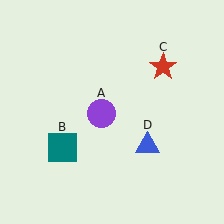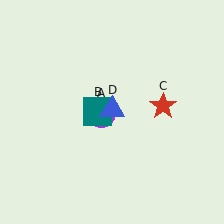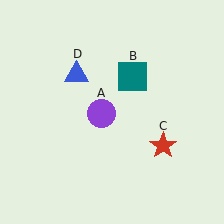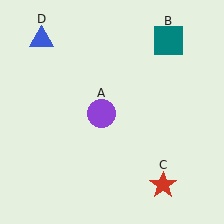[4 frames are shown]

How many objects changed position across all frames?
3 objects changed position: teal square (object B), red star (object C), blue triangle (object D).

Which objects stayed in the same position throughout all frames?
Purple circle (object A) remained stationary.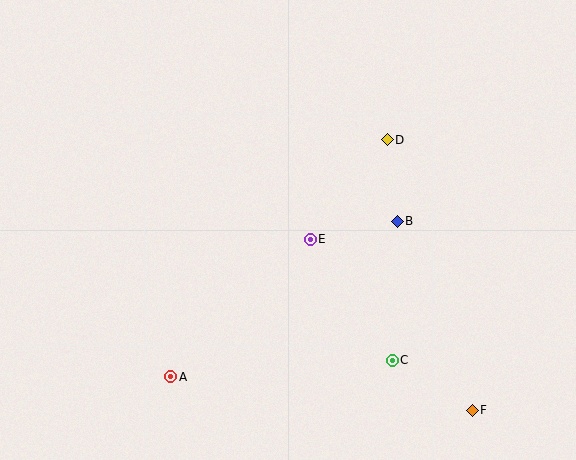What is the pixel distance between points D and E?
The distance between D and E is 126 pixels.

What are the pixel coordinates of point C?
Point C is at (392, 360).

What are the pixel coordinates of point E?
Point E is at (310, 239).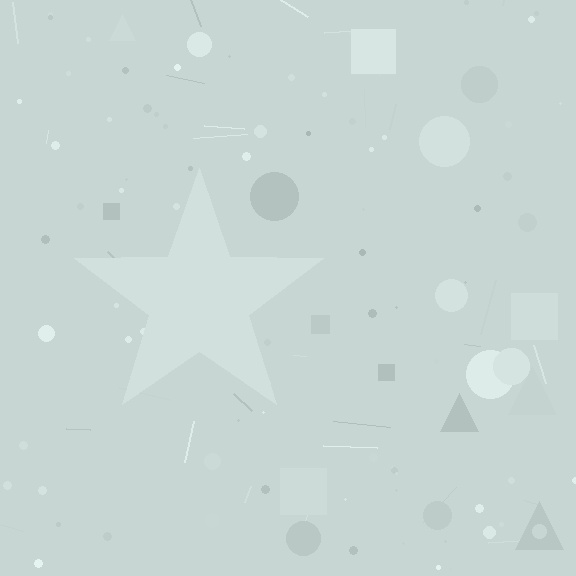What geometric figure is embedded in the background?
A star is embedded in the background.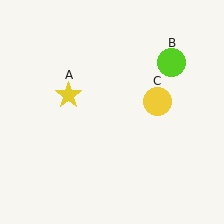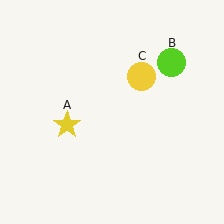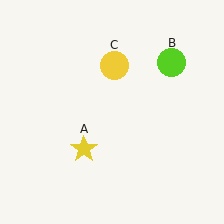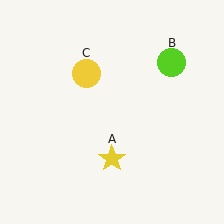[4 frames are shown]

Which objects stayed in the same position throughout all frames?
Lime circle (object B) remained stationary.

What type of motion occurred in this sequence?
The yellow star (object A), yellow circle (object C) rotated counterclockwise around the center of the scene.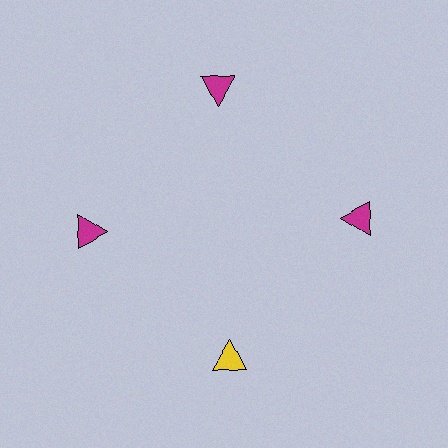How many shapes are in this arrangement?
There are 4 shapes arranged in a ring pattern.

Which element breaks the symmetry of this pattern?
The yellow triangle at roughly the 6 o'clock position breaks the symmetry. All other shapes are magenta triangles.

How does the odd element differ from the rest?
It has a different color: yellow instead of magenta.